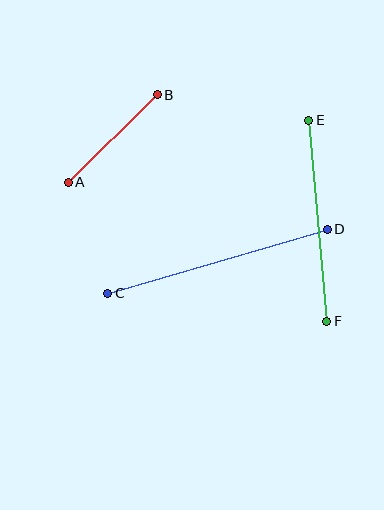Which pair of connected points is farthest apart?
Points C and D are farthest apart.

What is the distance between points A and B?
The distance is approximately 125 pixels.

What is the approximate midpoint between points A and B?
The midpoint is at approximately (113, 139) pixels.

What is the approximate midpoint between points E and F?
The midpoint is at approximately (318, 221) pixels.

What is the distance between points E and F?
The distance is approximately 202 pixels.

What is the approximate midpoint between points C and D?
The midpoint is at approximately (218, 261) pixels.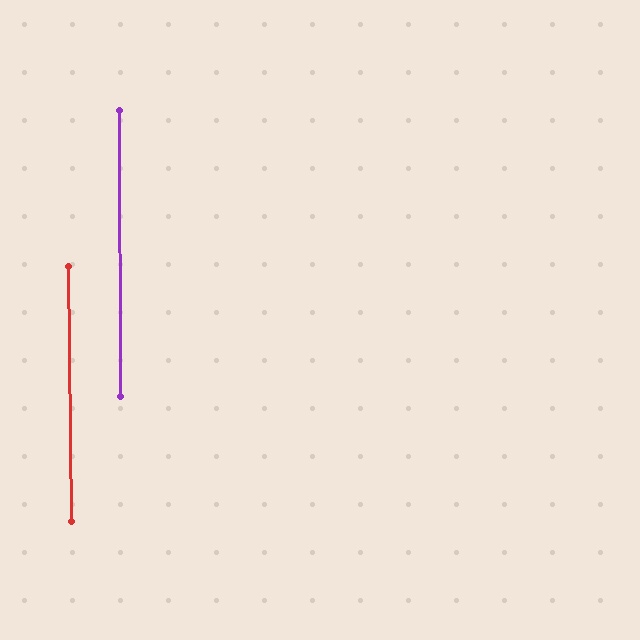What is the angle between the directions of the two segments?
Approximately 0 degrees.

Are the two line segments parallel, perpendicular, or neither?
Parallel — their directions differ by only 0.4°.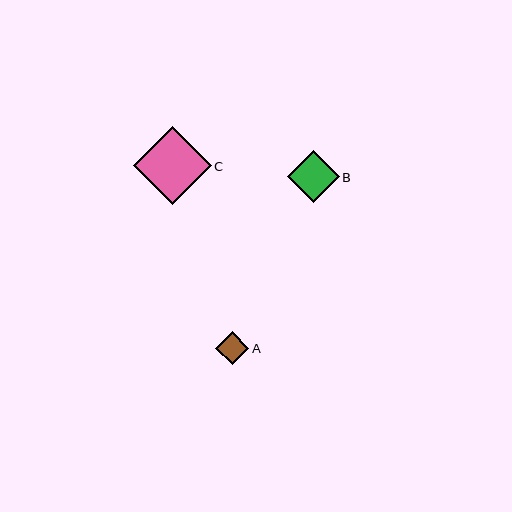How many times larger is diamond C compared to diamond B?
Diamond C is approximately 1.5 times the size of diamond B.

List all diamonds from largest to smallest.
From largest to smallest: C, B, A.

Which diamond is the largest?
Diamond C is the largest with a size of approximately 78 pixels.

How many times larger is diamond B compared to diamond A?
Diamond B is approximately 1.6 times the size of diamond A.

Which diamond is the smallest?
Diamond A is the smallest with a size of approximately 33 pixels.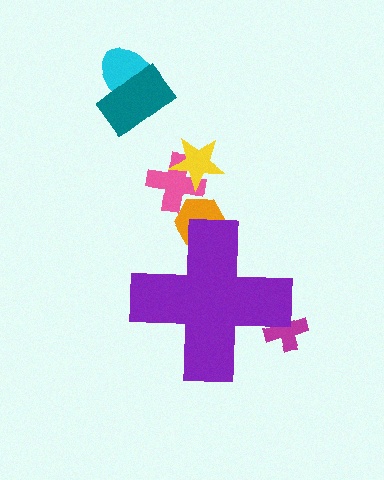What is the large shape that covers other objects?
A purple cross.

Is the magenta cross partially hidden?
Yes, the magenta cross is partially hidden behind the purple cross.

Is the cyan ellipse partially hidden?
No, the cyan ellipse is fully visible.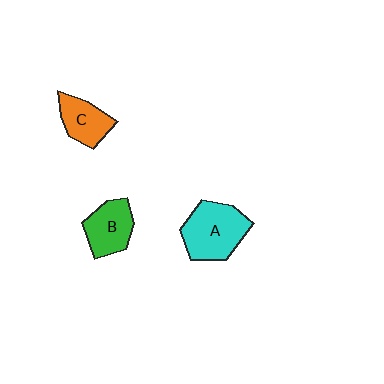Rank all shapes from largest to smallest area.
From largest to smallest: A (cyan), B (green), C (orange).